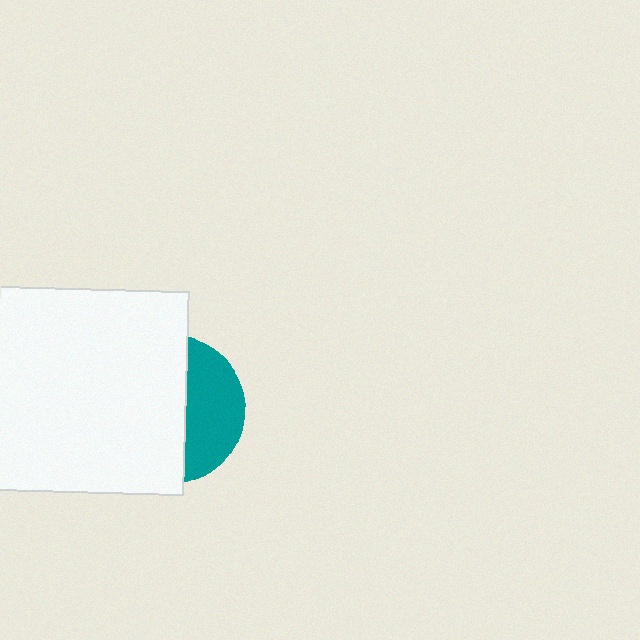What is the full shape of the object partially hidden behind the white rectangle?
The partially hidden object is a teal circle.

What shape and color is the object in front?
The object in front is a white rectangle.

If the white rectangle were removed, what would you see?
You would see the complete teal circle.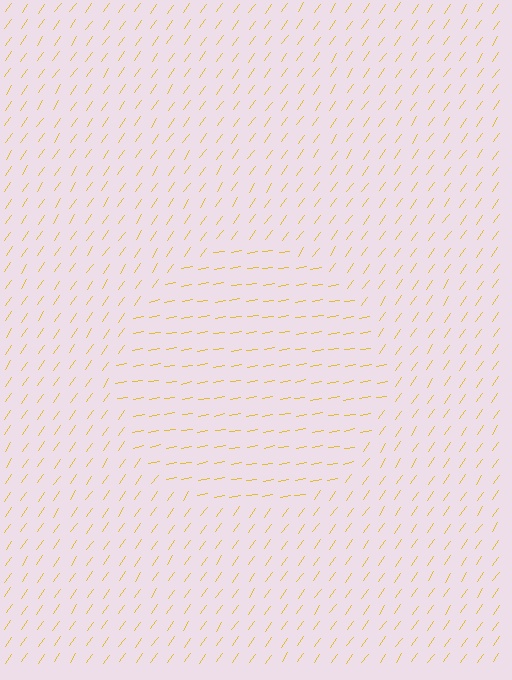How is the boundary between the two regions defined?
The boundary is defined purely by a change in line orientation (approximately 45 degrees difference). All lines are the same color and thickness.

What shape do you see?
I see a circle.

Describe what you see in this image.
The image is filled with small yellow line segments. A circle region in the image has lines oriented differently from the surrounding lines, creating a visible texture boundary.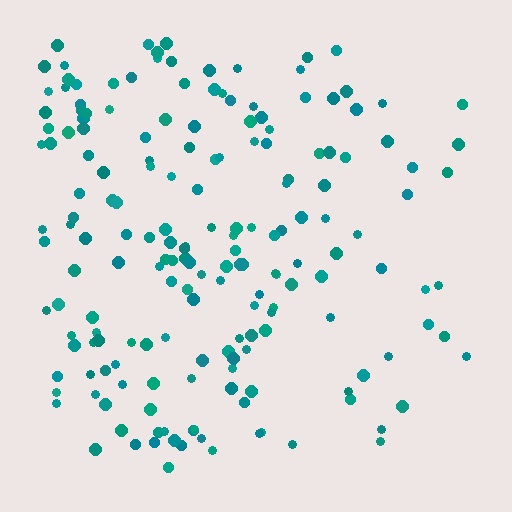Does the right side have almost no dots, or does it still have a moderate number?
Still a moderate number, just noticeably fewer than the left.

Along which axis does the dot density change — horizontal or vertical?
Horizontal.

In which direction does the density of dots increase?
From right to left, with the left side densest.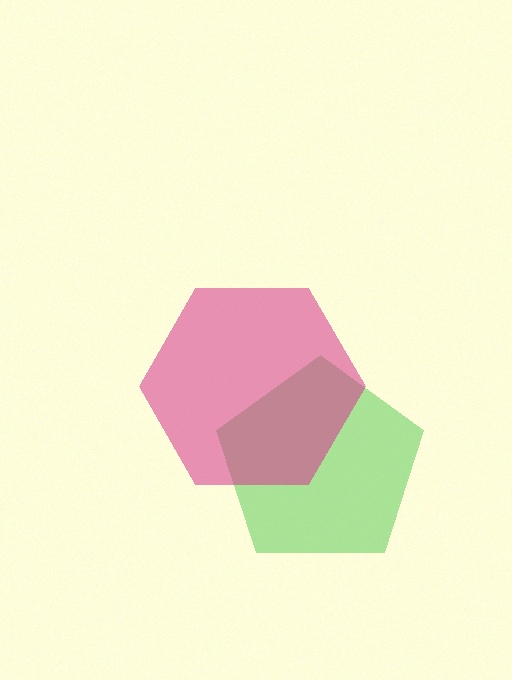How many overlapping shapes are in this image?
There are 2 overlapping shapes in the image.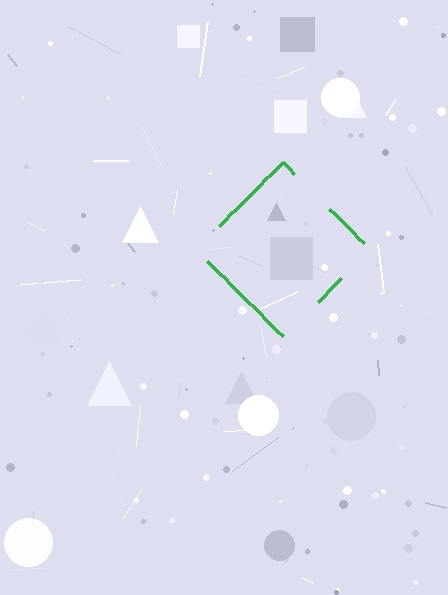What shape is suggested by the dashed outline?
The dashed outline suggests a diamond.